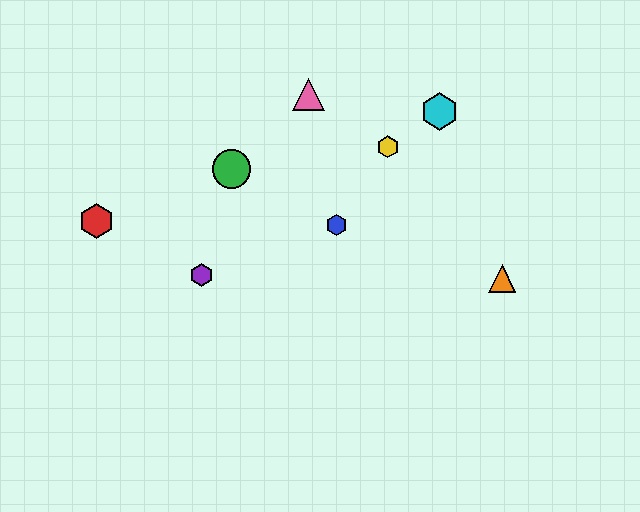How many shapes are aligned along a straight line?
3 shapes (the yellow hexagon, the purple hexagon, the cyan hexagon) are aligned along a straight line.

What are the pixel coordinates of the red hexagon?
The red hexagon is at (96, 221).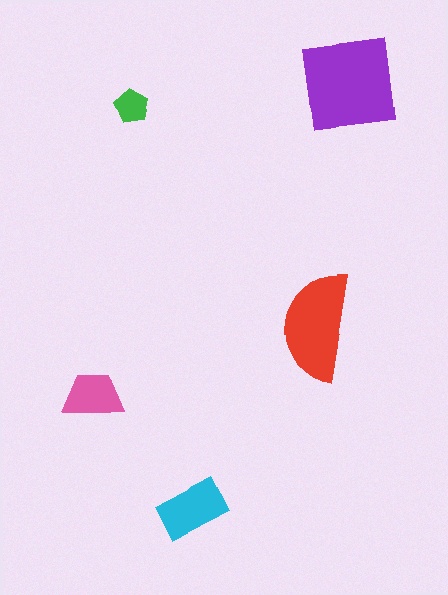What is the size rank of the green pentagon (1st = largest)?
5th.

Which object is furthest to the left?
The pink trapezoid is leftmost.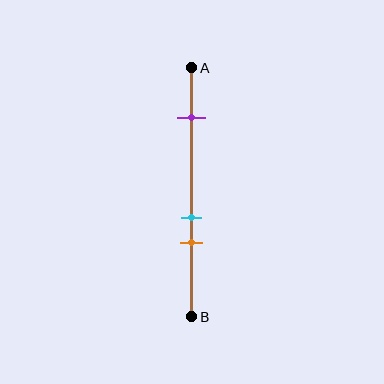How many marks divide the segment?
There are 3 marks dividing the segment.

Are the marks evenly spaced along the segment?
No, the marks are not evenly spaced.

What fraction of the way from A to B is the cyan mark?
The cyan mark is approximately 60% (0.6) of the way from A to B.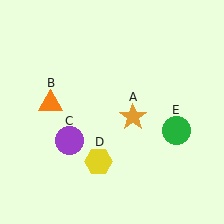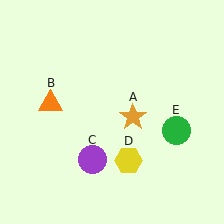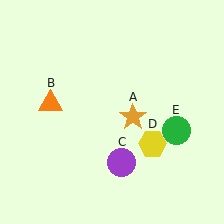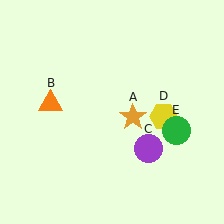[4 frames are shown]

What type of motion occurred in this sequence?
The purple circle (object C), yellow hexagon (object D) rotated counterclockwise around the center of the scene.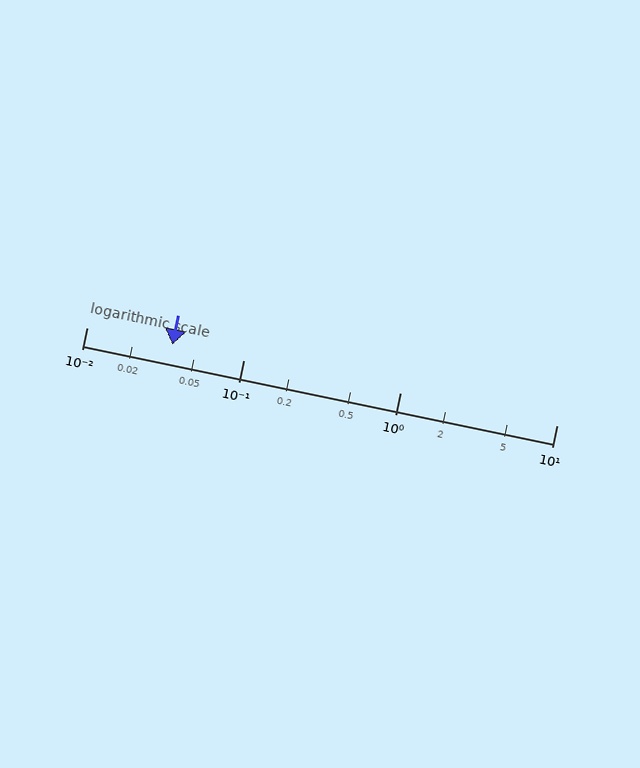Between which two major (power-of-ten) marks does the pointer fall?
The pointer is between 0.01 and 0.1.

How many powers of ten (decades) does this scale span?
The scale spans 3 decades, from 0.01 to 10.